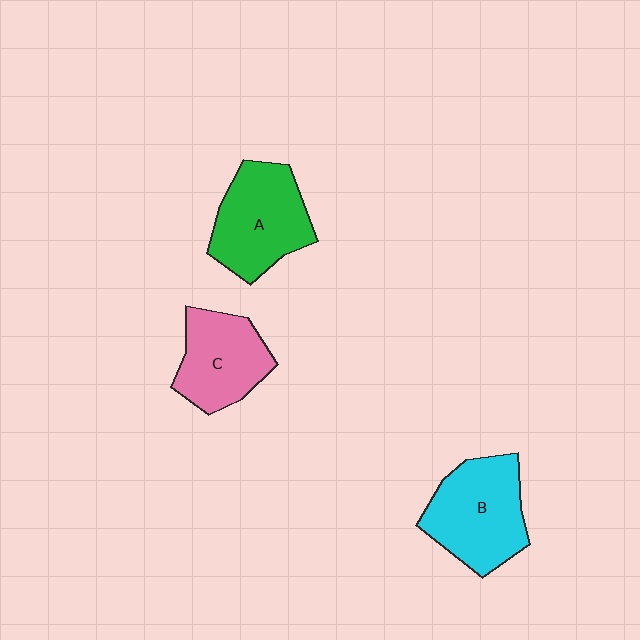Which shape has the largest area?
Shape B (cyan).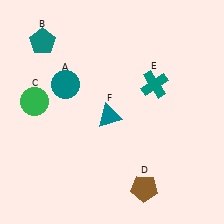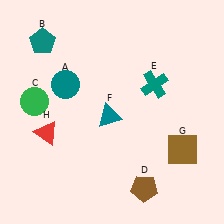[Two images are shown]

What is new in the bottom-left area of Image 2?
A red triangle (H) was added in the bottom-left area of Image 2.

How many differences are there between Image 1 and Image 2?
There are 2 differences between the two images.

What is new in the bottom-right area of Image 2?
A brown square (G) was added in the bottom-right area of Image 2.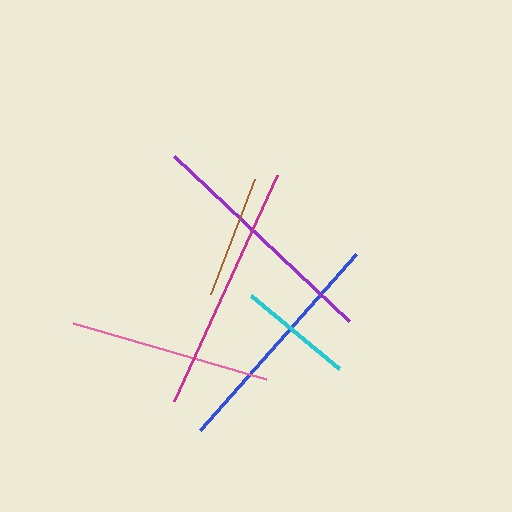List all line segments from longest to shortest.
From longest to shortest: magenta, purple, blue, pink, brown, cyan.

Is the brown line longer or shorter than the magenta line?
The magenta line is longer than the brown line.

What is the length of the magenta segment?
The magenta segment is approximately 249 pixels long.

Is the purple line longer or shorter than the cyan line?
The purple line is longer than the cyan line.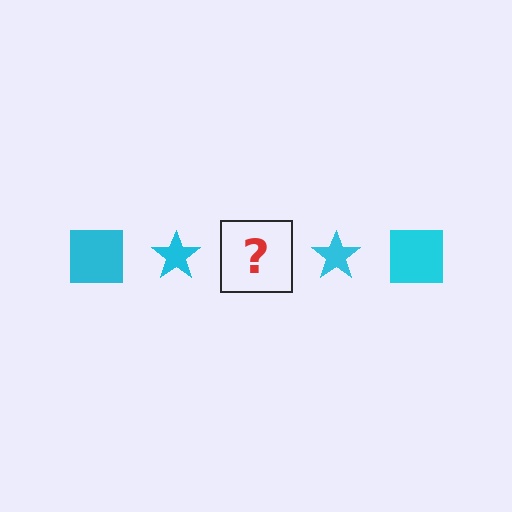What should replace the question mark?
The question mark should be replaced with a cyan square.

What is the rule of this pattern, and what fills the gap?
The rule is that the pattern cycles through square, star shapes in cyan. The gap should be filled with a cyan square.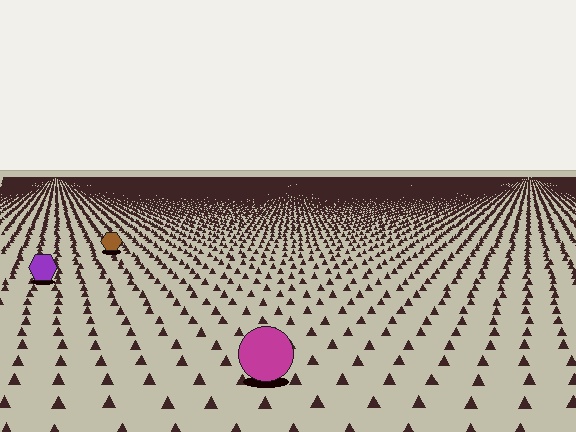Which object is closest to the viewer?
The magenta circle is closest. The texture marks near it are larger and more spread out.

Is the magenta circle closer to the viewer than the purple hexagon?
Yes. The magenta circle is closer — you can tell from the texture gradient: the ground texture is coarser near it.